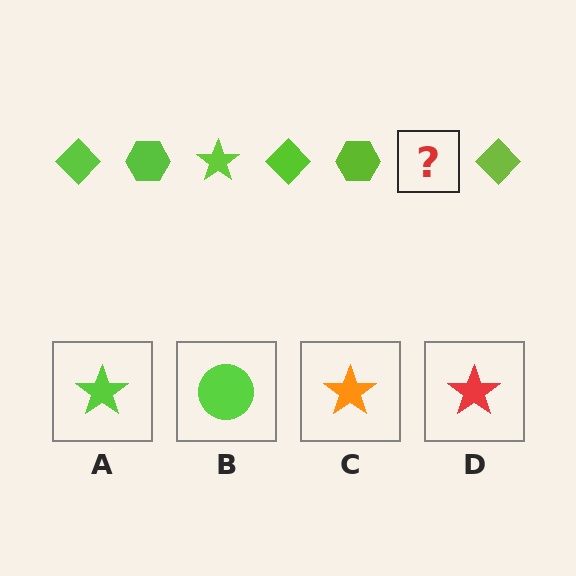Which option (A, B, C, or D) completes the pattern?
A.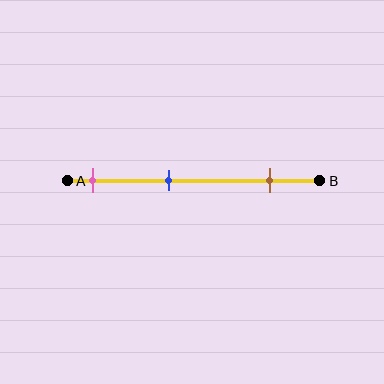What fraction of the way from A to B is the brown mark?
The brown mark is approximately 80% (0.8) of the way from A to B.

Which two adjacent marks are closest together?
The pink and blue marks are the closest adjacent pair.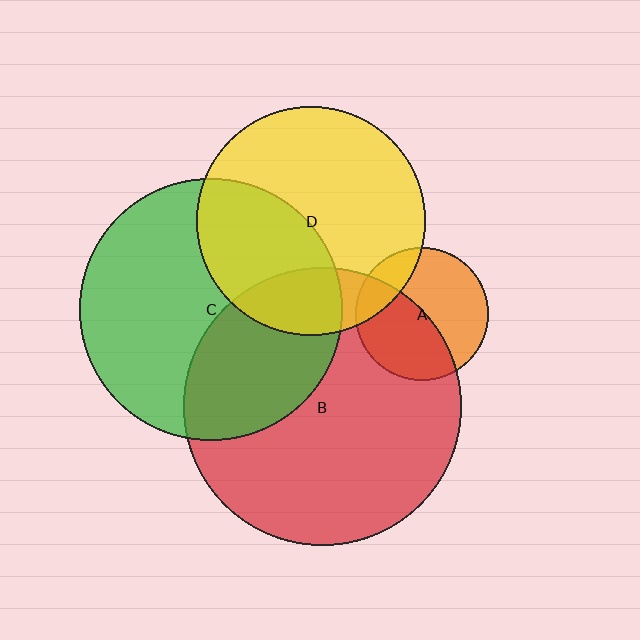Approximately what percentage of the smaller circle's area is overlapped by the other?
Approximately 40%.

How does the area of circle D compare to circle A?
Approximately 2.9 times.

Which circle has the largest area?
Circle B (red).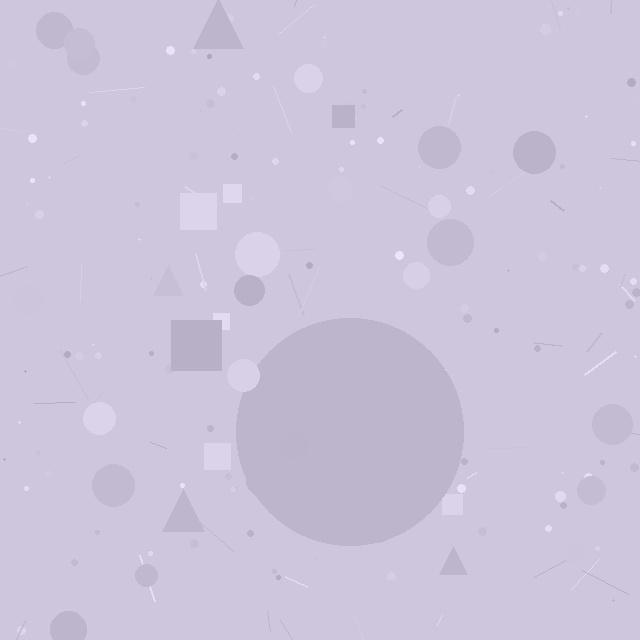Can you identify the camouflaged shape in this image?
The camouflaged shape is a circle.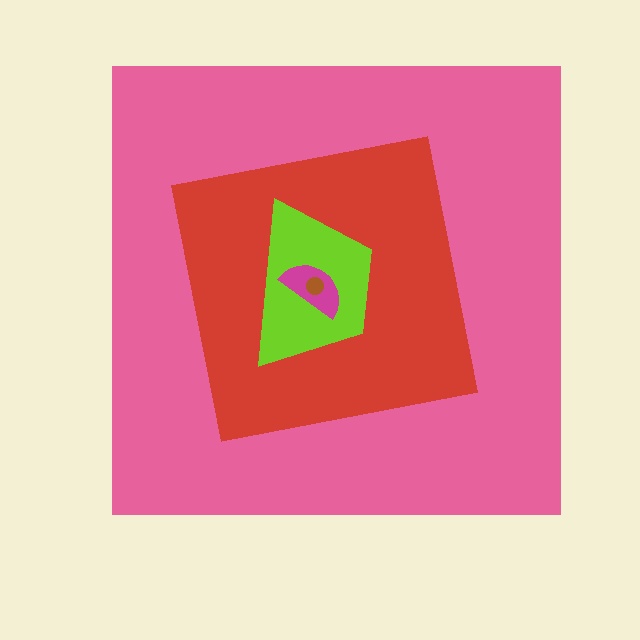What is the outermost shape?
The pink square.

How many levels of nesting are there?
5.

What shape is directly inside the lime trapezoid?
The magenta semicircle.